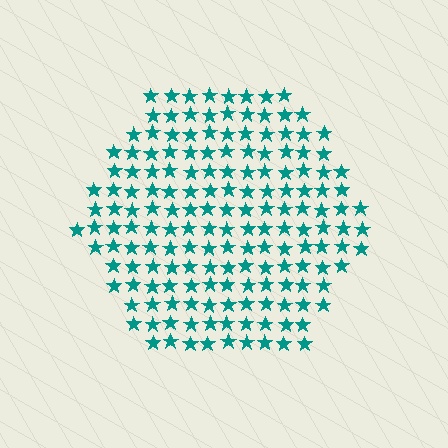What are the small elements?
The small elements are stars.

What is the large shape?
The large shape is a hexagon.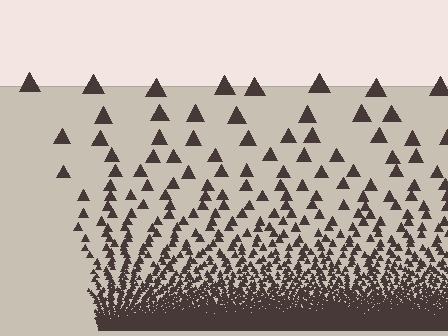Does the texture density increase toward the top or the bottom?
Density increases toward the bottom.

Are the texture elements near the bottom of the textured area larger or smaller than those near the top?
Smaller. The gradient is inverted — elements near the bottom are smaller and denser.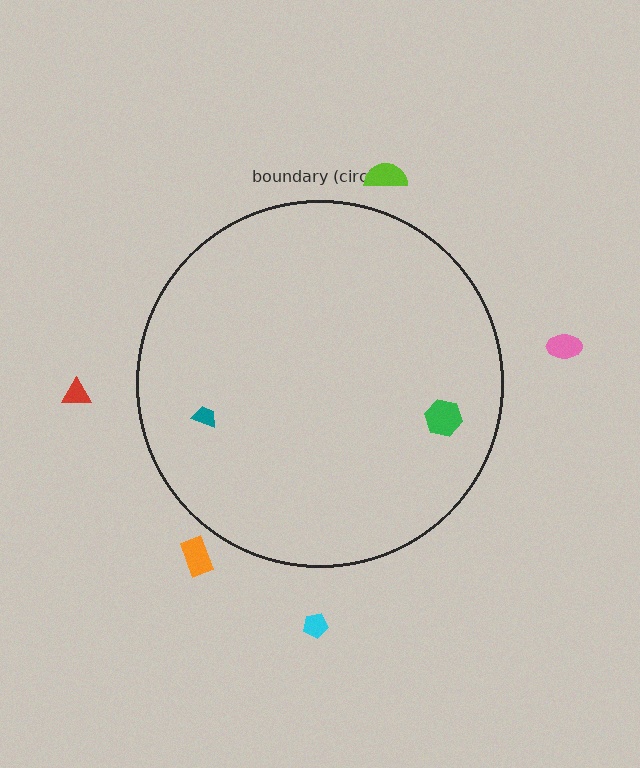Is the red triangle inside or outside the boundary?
Outside.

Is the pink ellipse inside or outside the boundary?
Outside.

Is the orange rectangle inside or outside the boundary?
Outside.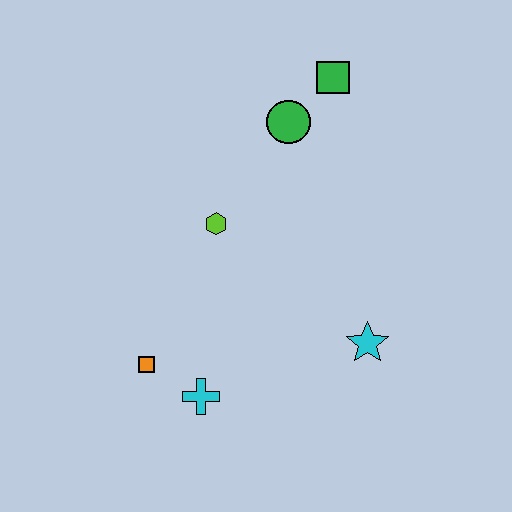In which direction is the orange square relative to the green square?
The orange square is below the green square.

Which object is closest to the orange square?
The cyan cross is closest to the orange square.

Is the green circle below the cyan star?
No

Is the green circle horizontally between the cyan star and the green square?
No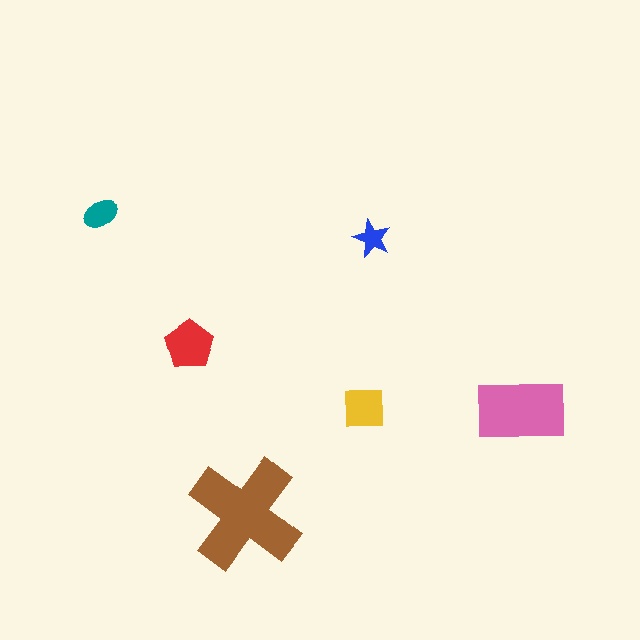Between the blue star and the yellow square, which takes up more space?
The yellow square.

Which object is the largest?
The brown cross.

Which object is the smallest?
The blue star.